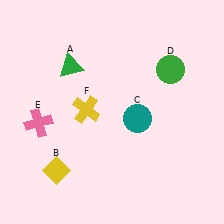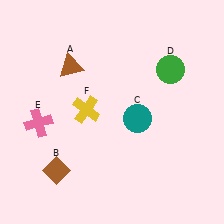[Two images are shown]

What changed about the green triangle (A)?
In Image 1, A is green. In Image 2, it changed to brown.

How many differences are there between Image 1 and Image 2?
There are 2 differences between the two images.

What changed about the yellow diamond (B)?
In Image 1, B is yellow. In Image 2, it changed to brown.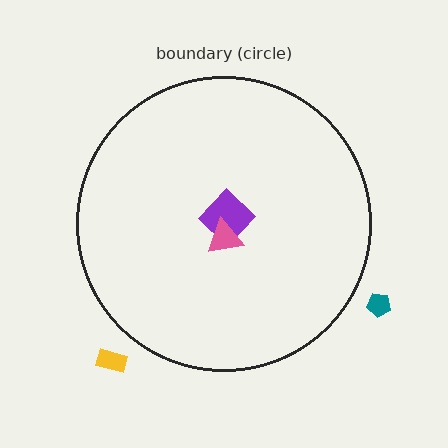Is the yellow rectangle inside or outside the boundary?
Outside.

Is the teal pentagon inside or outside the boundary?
Outside.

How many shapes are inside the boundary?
2 inside, 2 outside.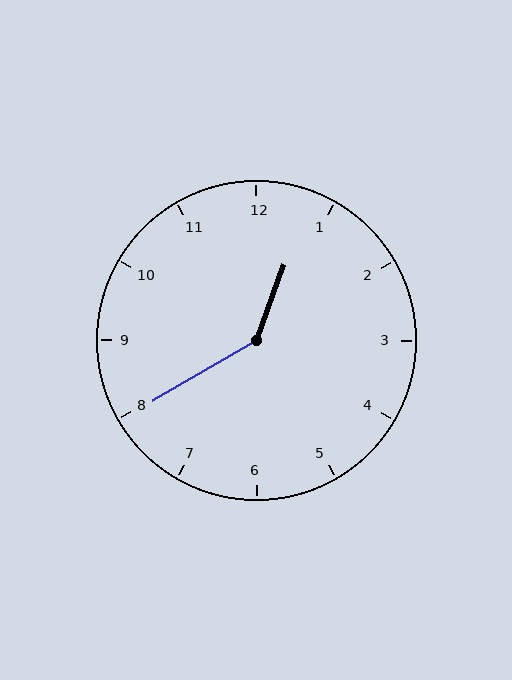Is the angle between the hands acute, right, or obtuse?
It is obtuse.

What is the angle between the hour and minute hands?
Approximately 140 degrees.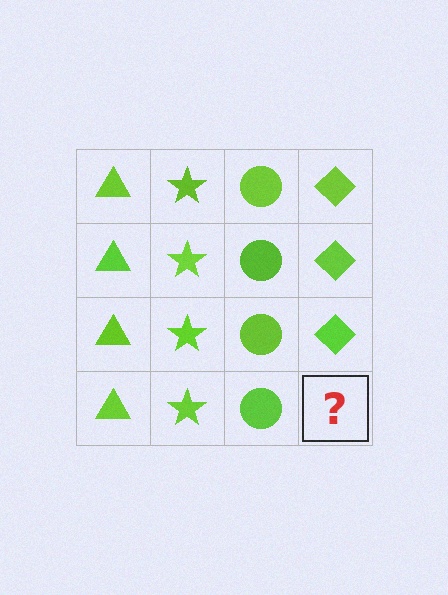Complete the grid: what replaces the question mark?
The question mark should be replaced with a lime diamond.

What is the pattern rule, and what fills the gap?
The rule is that each column has a consistent shape. The gap should be filled with a lime diamond.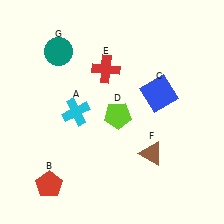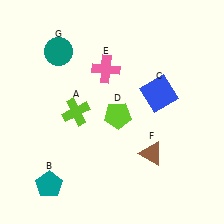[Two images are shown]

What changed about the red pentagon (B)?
In Image 1, B is red. In Image 2, it changed to teal.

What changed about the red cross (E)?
In Image 1, E is red. In Image 2, it changed to pink.